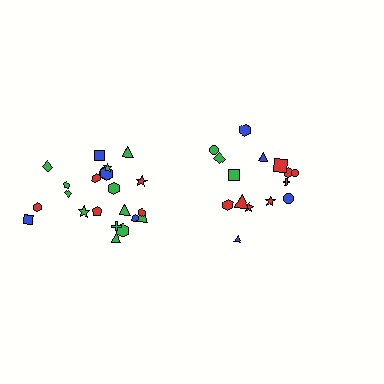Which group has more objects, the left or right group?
The left group.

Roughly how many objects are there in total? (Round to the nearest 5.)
Roughly 35 objects in total.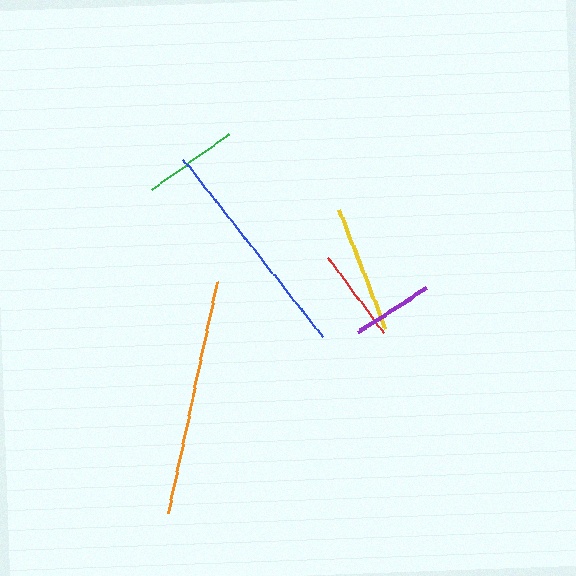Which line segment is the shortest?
The purple line is the shortest at approximately 81 pixels.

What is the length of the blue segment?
The blue segment is approximately 225 pixels long.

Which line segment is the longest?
The orange line is the longest at approximately 238 pixels.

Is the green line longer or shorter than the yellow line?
The yellow line is longer than the green line.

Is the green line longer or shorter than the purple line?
The green line is longer than the purple line.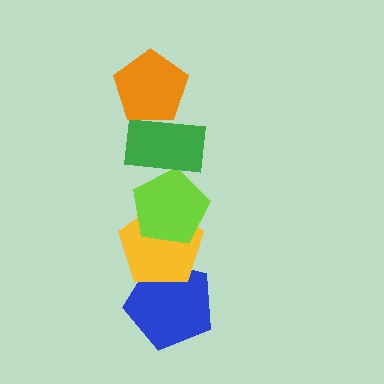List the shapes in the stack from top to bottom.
From top to bottom: the orange pentagon, the green rectangle, the lime pentagon, the yellow pentagon, the blue pentagon.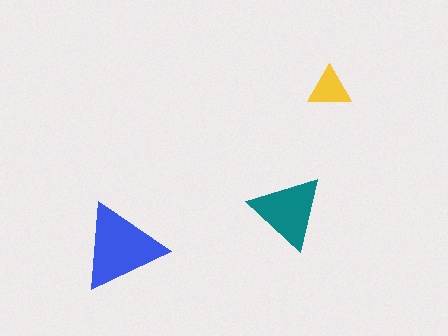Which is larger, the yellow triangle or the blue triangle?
The blue one.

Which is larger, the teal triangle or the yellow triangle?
The teal one.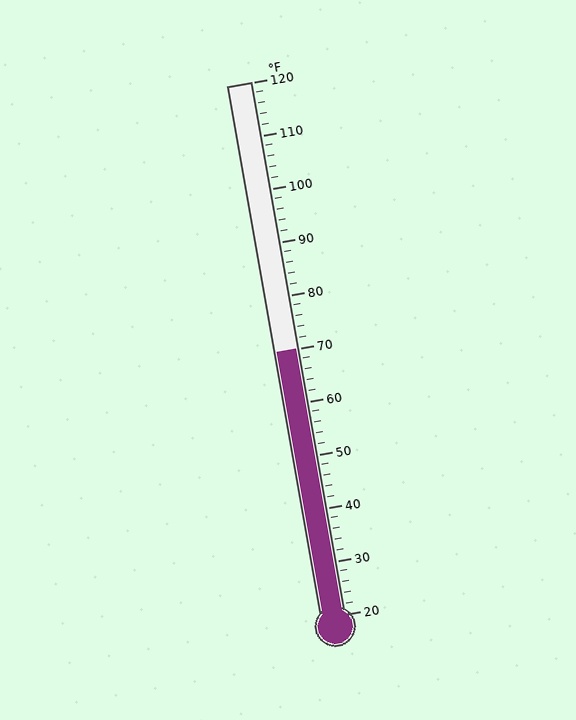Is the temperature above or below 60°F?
The temperature is above 60°F.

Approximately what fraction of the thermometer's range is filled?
The thermometer is filled to approximately 50% of its range.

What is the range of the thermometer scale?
The thermometer scale ranges from 20°F to 120°F.